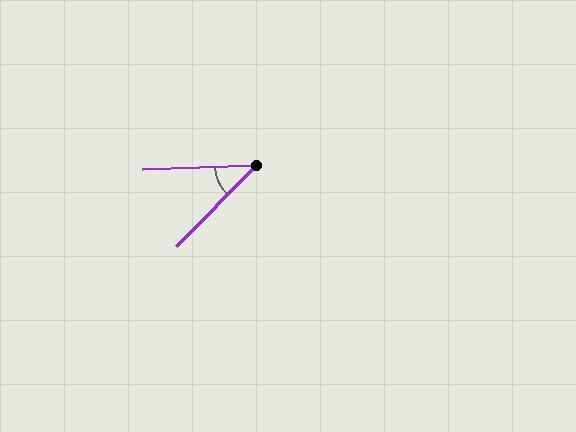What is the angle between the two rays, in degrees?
Approximately 43 degrees.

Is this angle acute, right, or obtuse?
It is acute.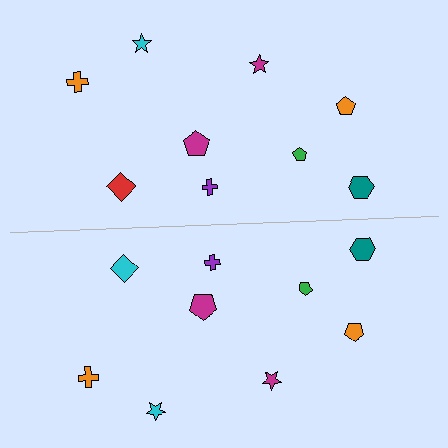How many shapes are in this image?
There are 18 shapes in this image.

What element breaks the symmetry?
The cyan diamond on the bottom side breaks the symmetry — its mirror counterpart is red.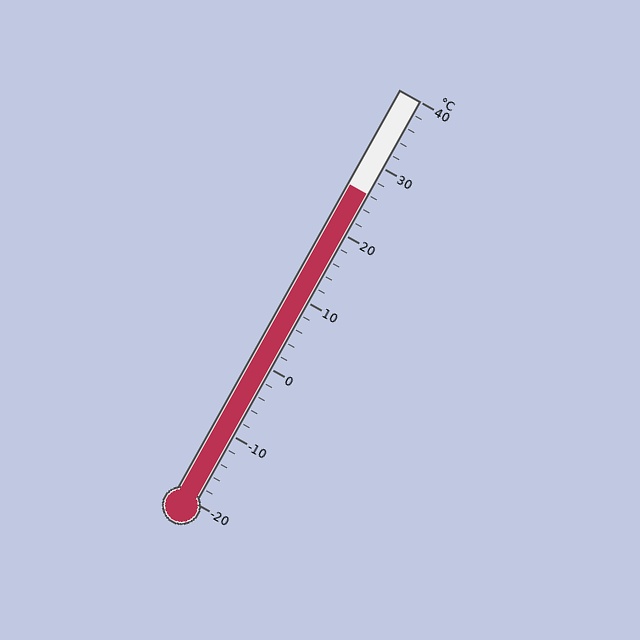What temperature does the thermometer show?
The thermometer shows approximately 26°C.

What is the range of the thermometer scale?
The thermometer scale ranges from -20°C to 40°C.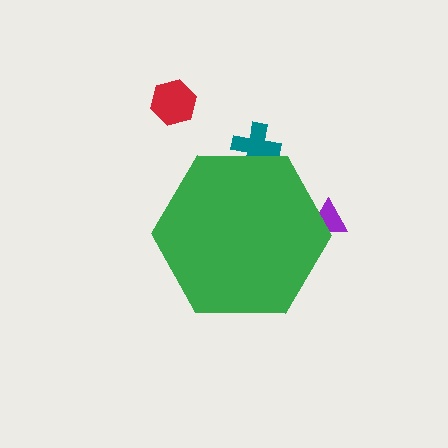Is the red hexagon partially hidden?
No, the red hexagon is fully visible.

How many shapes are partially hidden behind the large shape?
2 shapes are partially hidden.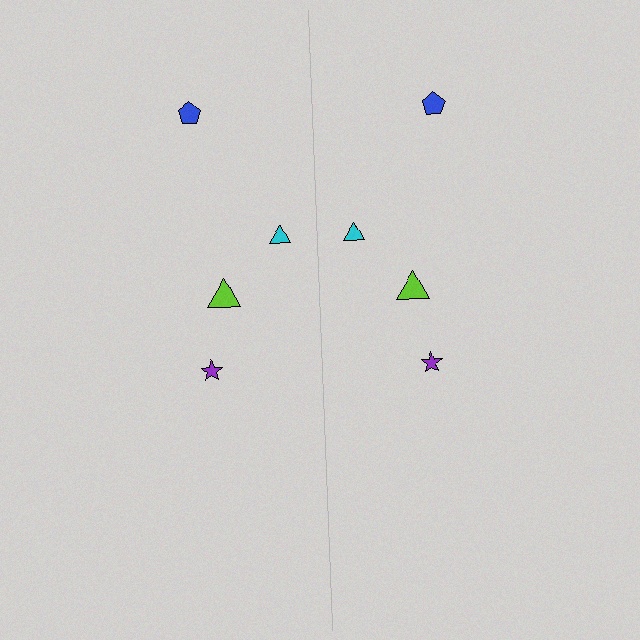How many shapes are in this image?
There are 8 shapes in this image.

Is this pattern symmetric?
Yes, this pattern has bilateral (reflection) symmetry.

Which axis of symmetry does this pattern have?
The pattern has a vertical axis of symmetry running through the center of the image.